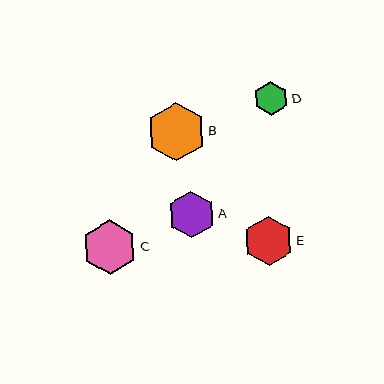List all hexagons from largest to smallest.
From largest to smallest: B, C, E, A, D.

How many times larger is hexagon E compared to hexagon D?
Hexagon E is approximately 1.5 times the size of hexagon D.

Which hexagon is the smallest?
Hexagon D is the smallest with a size of approximately 34 pixels.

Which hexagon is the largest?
Hexagon B is the largest with a size of approximately 59 pixels.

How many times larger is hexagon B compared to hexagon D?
Hexagon B is approximately 1.7 times the size of hexagon D.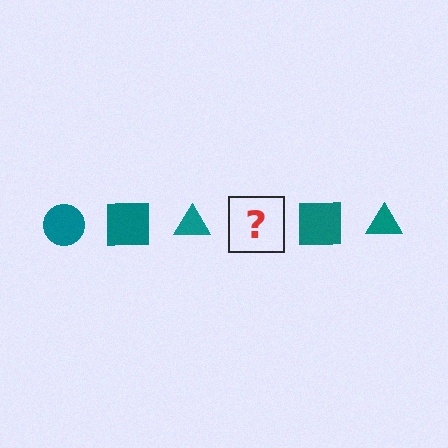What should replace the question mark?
The question mark should be replaced with a teal circle.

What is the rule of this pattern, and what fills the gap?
The rule is that the pattern cycles through circle, square, triangle shapes in teal. The gap should be filled with a teal circle.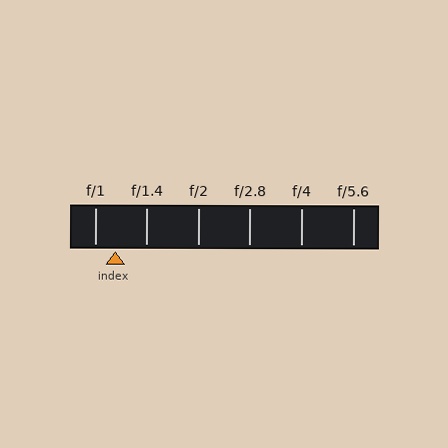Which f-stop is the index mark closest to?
The index mark is closest to f/1.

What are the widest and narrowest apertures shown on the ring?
The widest aperture shown is f/1 and the narrowest is f/5.6.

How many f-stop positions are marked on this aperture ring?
There are 6 f-stop positions marked.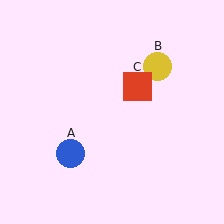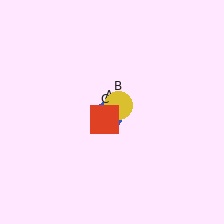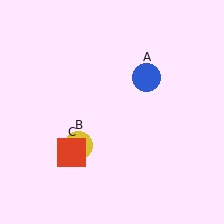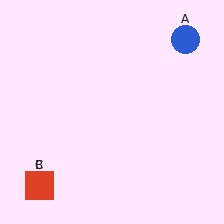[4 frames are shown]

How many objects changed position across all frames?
3 objects changed position: blue circle (object A), yellow circle (object B), red square (object C).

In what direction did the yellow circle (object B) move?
The yellow circle (object B) moved down and to the left.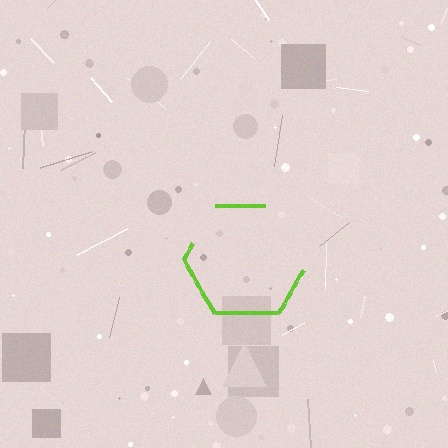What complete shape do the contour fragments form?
The contour fragments form a hexagon.